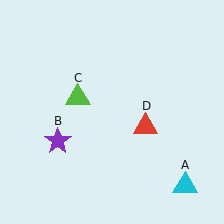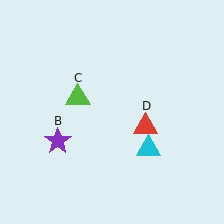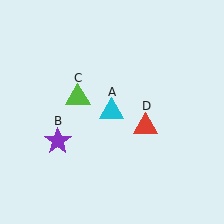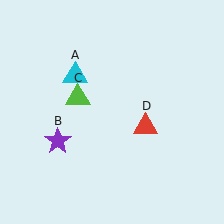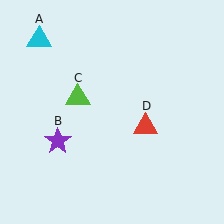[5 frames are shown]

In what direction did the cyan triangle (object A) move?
The cyan triangle (object A) moved up and to the left.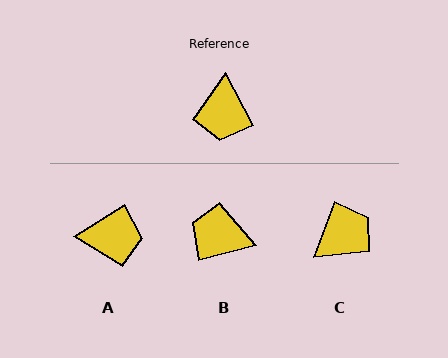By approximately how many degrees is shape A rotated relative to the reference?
Approximately 93 degrees counter-clockwise.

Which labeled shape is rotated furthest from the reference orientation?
C, about 131 degrees away.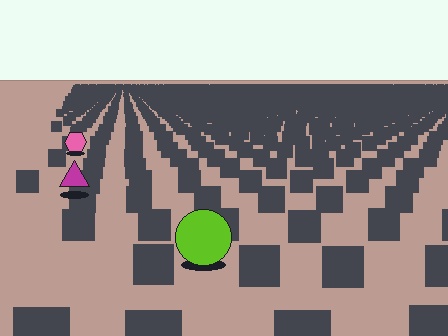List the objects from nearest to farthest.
From nearest to farthest: the lime circle, the magenta triangle, the pink hexagon.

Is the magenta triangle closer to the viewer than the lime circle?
No. The lime circle is closer — you can tell from the texture gradient: the ground texture is coarser near it.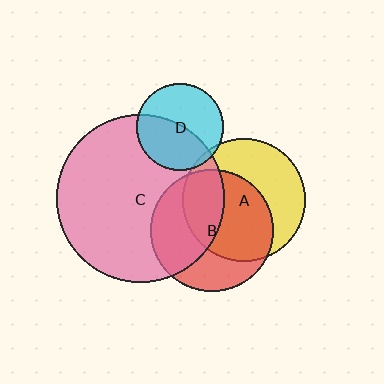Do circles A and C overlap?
Yes.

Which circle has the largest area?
Circle C (pink).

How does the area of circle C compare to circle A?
Approximately 1.9 times.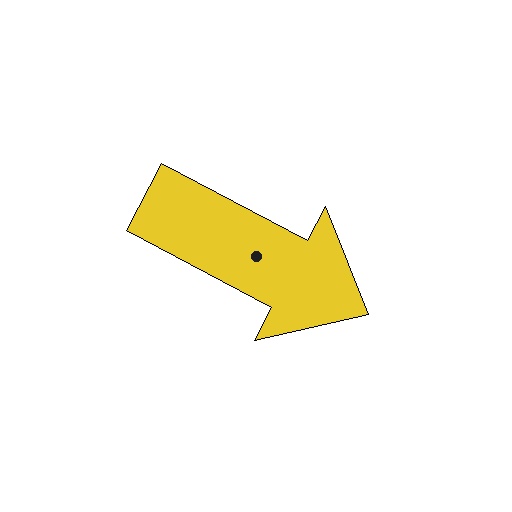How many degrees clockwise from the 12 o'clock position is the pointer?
Approximately 118 degrees.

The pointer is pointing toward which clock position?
Roughly 4 o'clock.